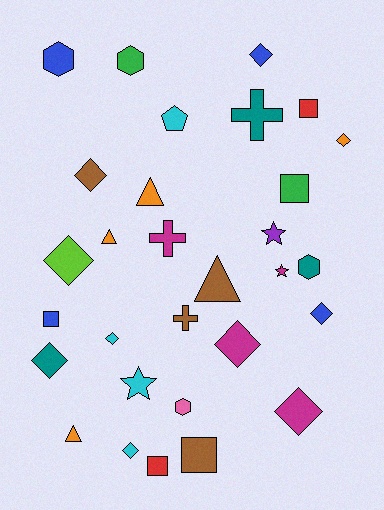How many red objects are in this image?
There are 2 red objects.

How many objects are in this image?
There are 30 objects.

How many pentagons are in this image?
There is 1 pentagon.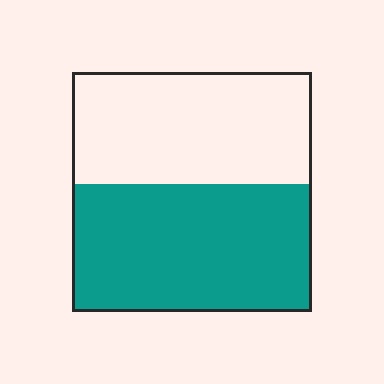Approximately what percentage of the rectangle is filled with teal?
Approximately 55%.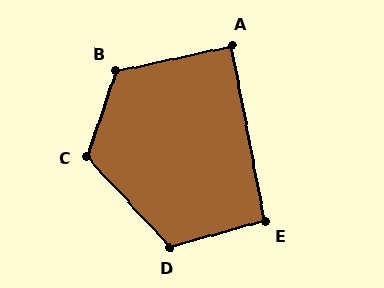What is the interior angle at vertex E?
Approximately 95 degrees (obtuse).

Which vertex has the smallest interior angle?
A, at approximately 89 degrees.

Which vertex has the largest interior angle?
B, at approximately 121 degrees.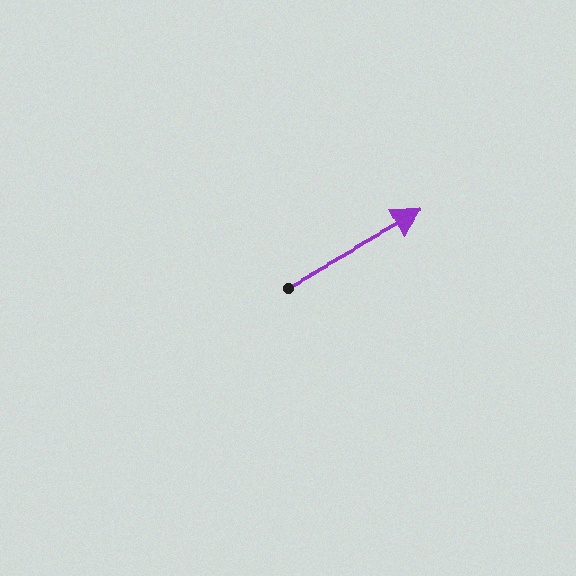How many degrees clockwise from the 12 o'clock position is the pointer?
Approximately 61 degrees.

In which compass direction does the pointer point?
Northeast.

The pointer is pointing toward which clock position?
Roughly 2 o'clock.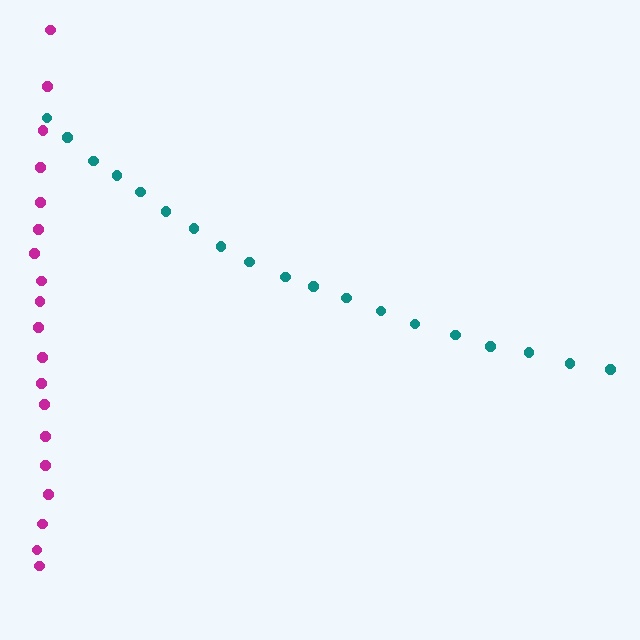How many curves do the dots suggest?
There are 2 distinct paths.